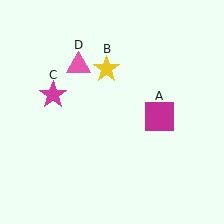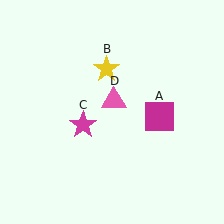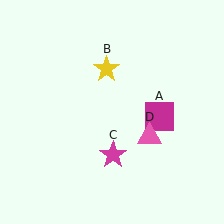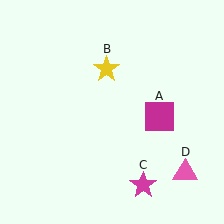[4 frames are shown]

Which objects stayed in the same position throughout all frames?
Magenta square (object A) and yellow star (object B) remained stationary.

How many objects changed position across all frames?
2 objects changed position: magenta star (object C), pink triangle (object D).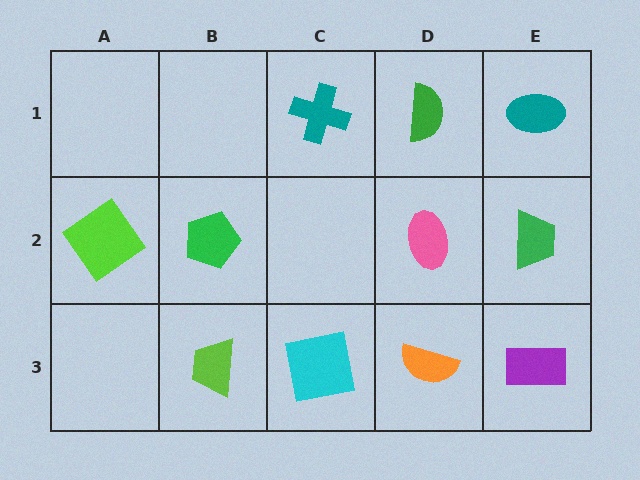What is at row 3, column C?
A cyan square.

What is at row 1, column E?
A teal ellipse.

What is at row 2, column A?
A lime diamond.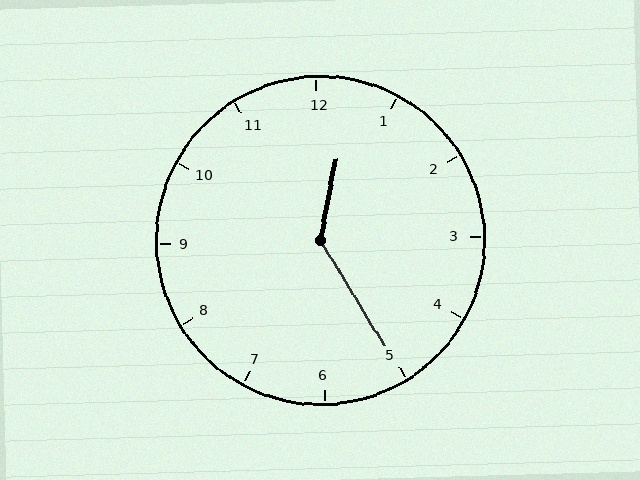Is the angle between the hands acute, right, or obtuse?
It is obtuse.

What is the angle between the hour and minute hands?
Approximately 138 degrees.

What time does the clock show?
12:25.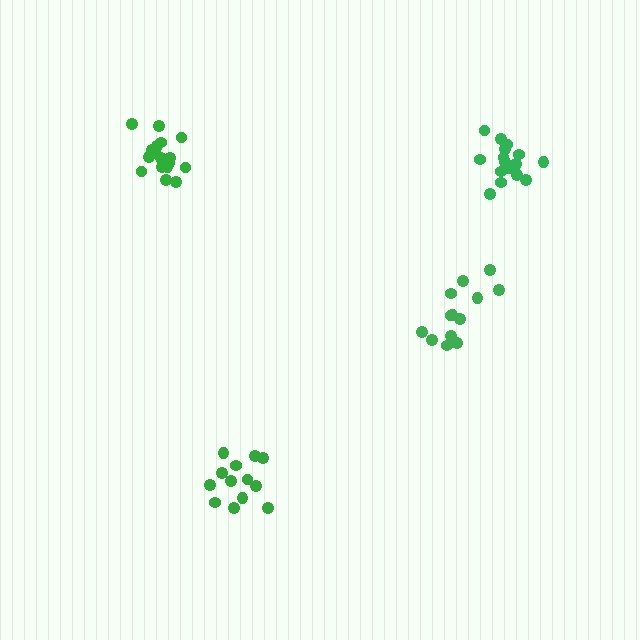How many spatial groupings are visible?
There are 4 spatial groupings.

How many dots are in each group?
Group 1: 17 dots, Group 2: 13 dots, Group 3: 13 dots, Group 4: 17 dots (60 total).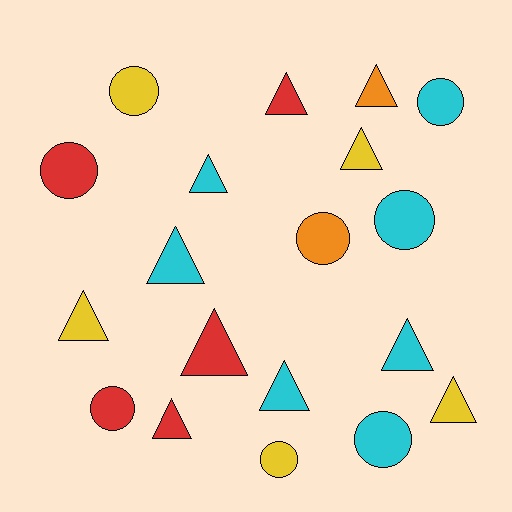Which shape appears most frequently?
Triangle, with 11 objects.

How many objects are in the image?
There are 19 objects.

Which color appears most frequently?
Cyan, with 7 objects.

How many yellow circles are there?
There are 2 yellow circles.